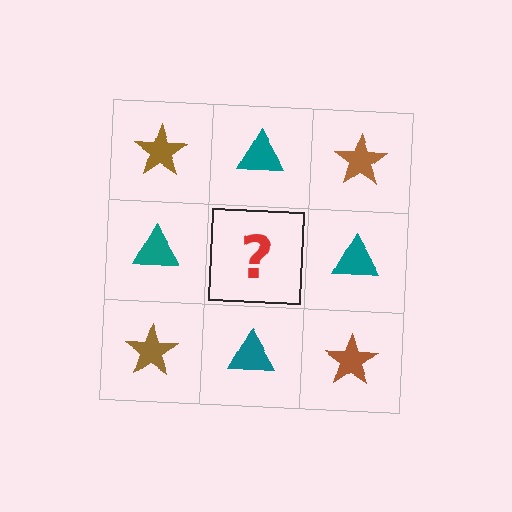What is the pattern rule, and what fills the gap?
The rule is that it alternates brown star and teal triangle in a checkerboard pattern. The gap should be filled with a brown star.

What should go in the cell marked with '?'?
The missing cell should contain a brown star.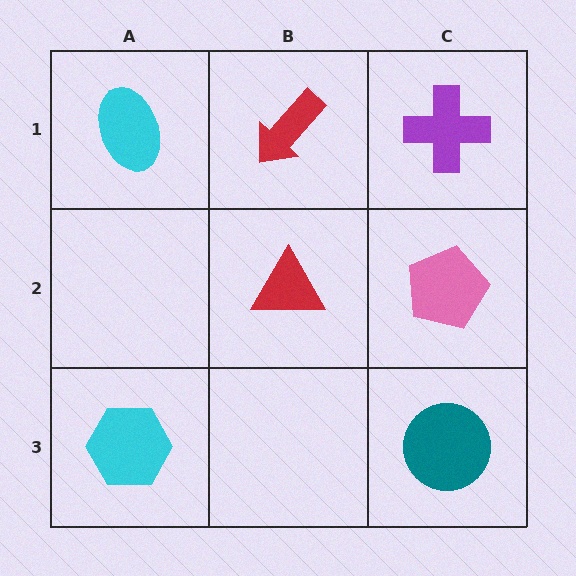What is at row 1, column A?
A cyan ellipse.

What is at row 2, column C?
A pink pentagon.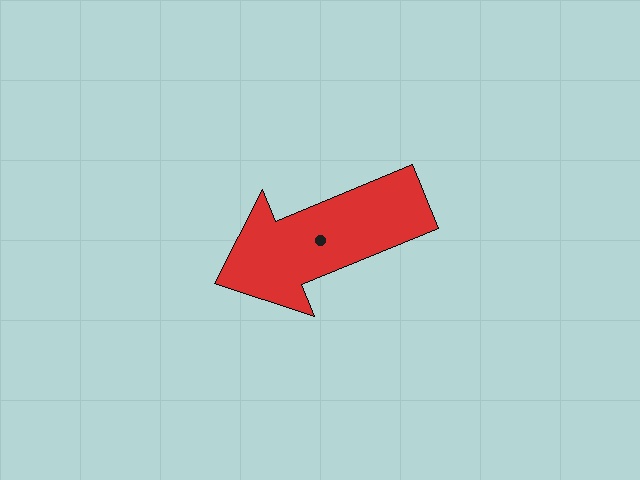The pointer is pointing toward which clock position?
Roughly 8 o'clock.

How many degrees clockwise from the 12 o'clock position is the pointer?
Approximately 248 degrees.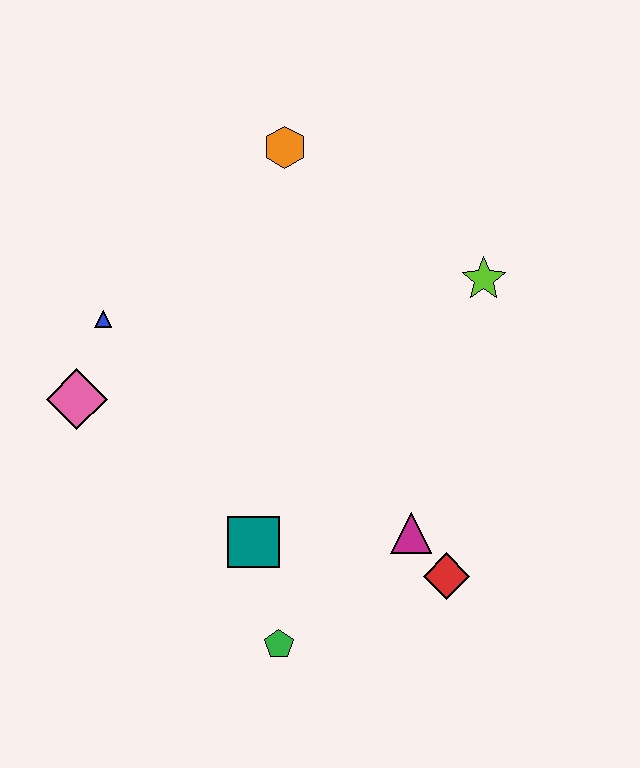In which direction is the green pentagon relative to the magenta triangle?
The green pentagon is to the left of the magenta triangle.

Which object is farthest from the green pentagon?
The orange hexagon is farthest from the green pentagon.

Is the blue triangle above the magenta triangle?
Yes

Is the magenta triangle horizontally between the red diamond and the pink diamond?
Yes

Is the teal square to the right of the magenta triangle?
No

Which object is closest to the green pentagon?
The teal square is closest to the green pentagon.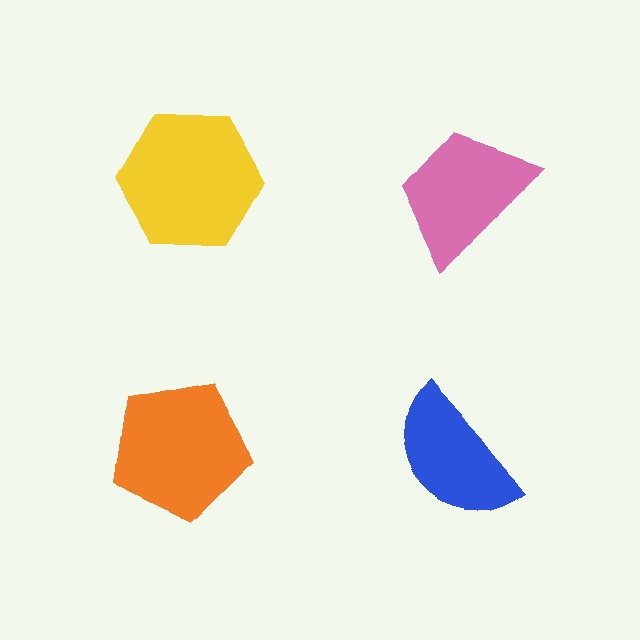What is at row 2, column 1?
An orange pentagon.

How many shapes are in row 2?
2 shapes.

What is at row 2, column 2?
A blue semicircle.